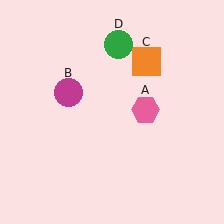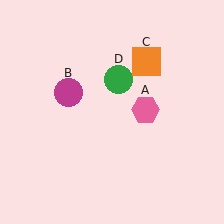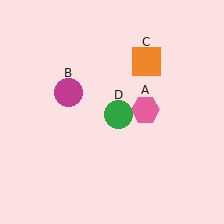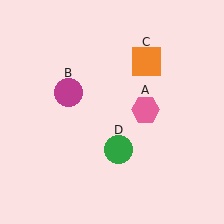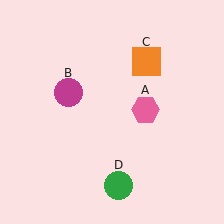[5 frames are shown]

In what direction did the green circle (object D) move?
The green circle (object D) moved down.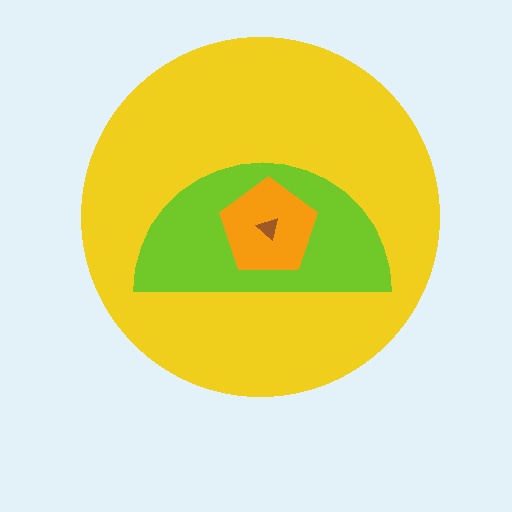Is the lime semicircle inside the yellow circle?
Yes.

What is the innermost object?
The brown triangle.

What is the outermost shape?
The yellow circle.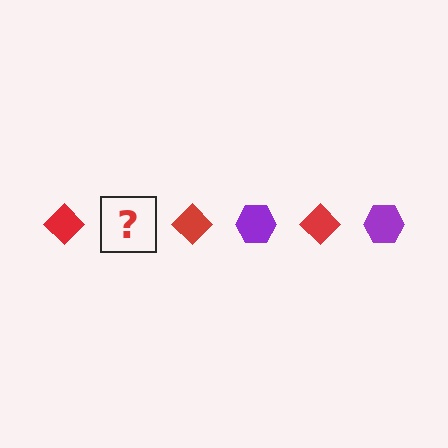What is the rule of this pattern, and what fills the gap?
The rule is that the pattern alternates between red diamond and purple hexagon. The gap should be filled with a purple hexagon.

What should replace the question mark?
The question mark should be replaced with a purple hexagon.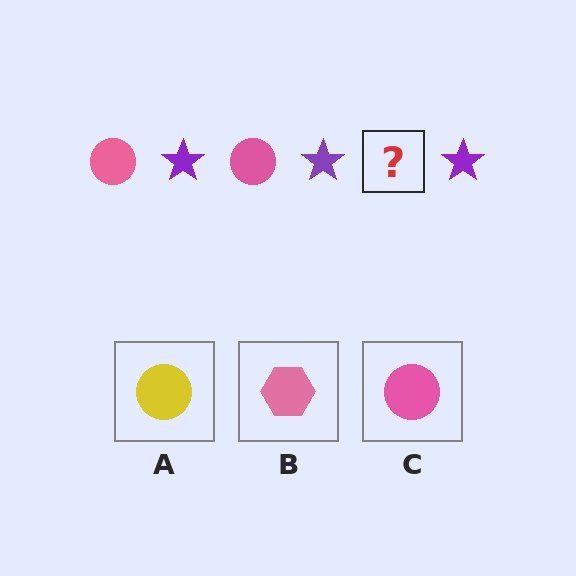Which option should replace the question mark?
Option C.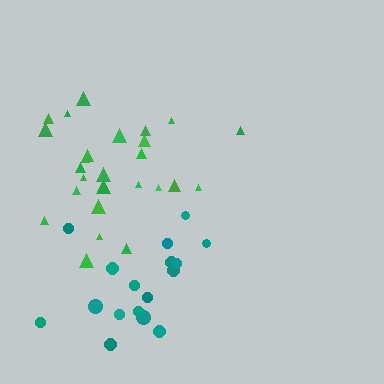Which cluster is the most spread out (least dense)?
Teal.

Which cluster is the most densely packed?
Green.